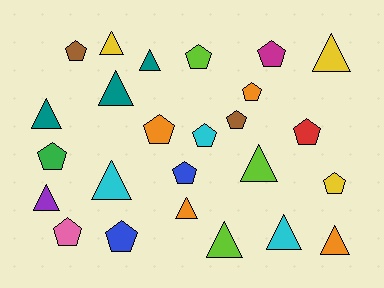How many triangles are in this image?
There are 12 triangles.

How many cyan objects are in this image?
There are 3 cyan objects.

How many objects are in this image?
There are 25 objects.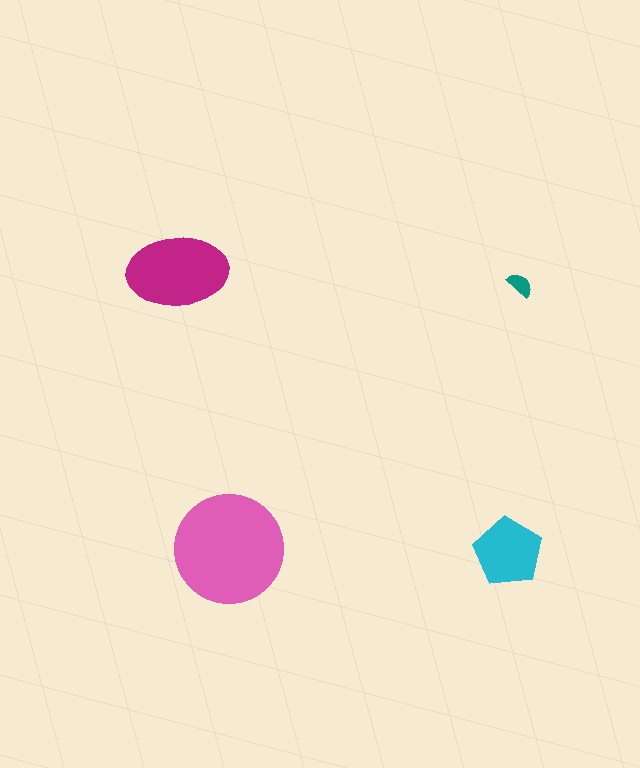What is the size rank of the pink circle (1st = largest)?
1st.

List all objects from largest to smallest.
The pink circle, the magenta ellipse, the cyan pentagon, the teal semicircle.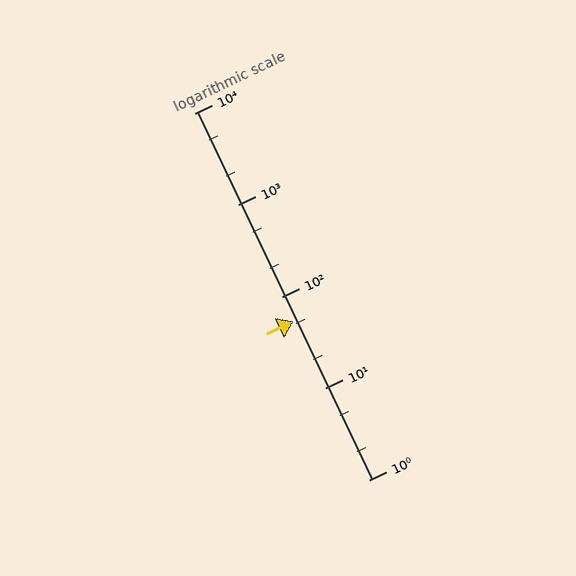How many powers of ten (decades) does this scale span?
The scale spans 4 decades, from 1 to 10000.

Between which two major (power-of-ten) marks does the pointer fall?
The pointer is between 10 and 100.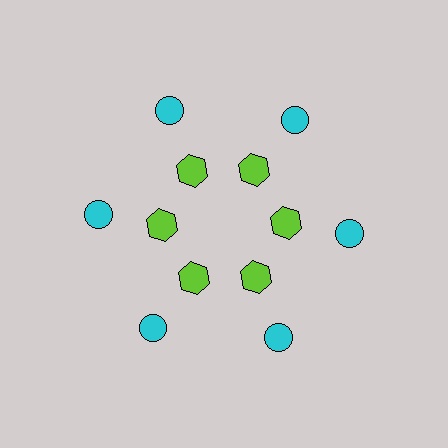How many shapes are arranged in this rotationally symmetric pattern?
There are 12 shapes, arranged in 6 groups of 2.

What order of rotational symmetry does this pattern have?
This pattern has 6-fold rotational symmetry.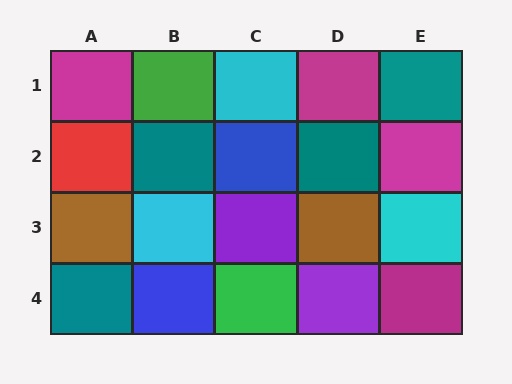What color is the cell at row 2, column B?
Teal.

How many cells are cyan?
3 cells are cyan.